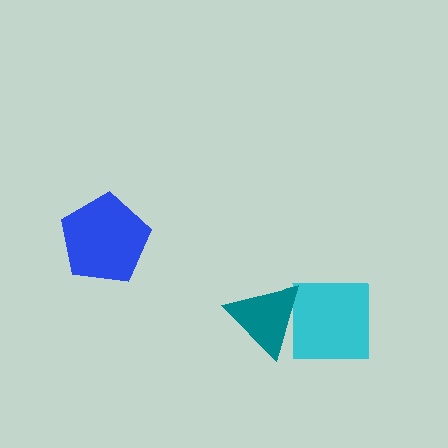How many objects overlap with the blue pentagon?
0 objects overlap with the blue pentagon.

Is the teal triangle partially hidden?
No, no other shape covers it.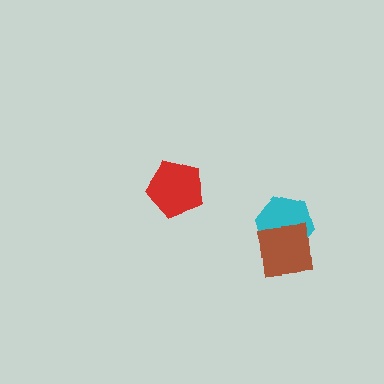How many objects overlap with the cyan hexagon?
1 object overlaps with the cyan hexagon.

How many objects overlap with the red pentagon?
0 objects overlap with the red pentagon.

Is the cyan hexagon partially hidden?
Yes, it is partially covered by another shape.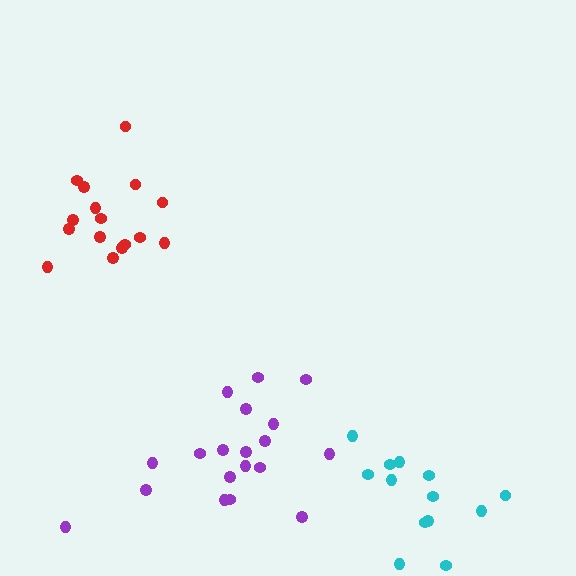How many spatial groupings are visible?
There are 3 spatial groupings.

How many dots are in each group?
Group 1: 19 dots, Group 2: 16 dots, Group 3: 13 dots (48 total).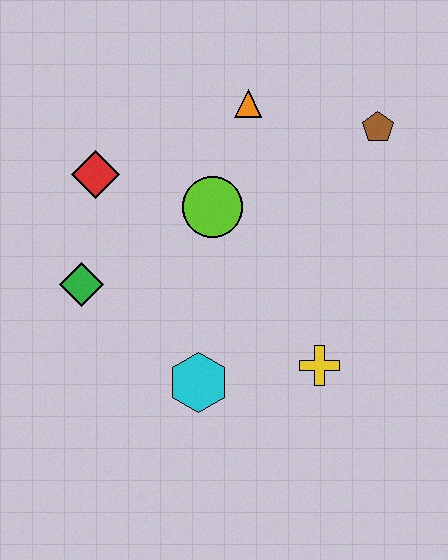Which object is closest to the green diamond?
The red diamond is closest to the green diamond.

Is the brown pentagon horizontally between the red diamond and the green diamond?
No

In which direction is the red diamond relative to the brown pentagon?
The red diamond is to the left of the brown pentagon.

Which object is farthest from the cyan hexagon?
The brown pentagon is farthest from the cyan hexagon.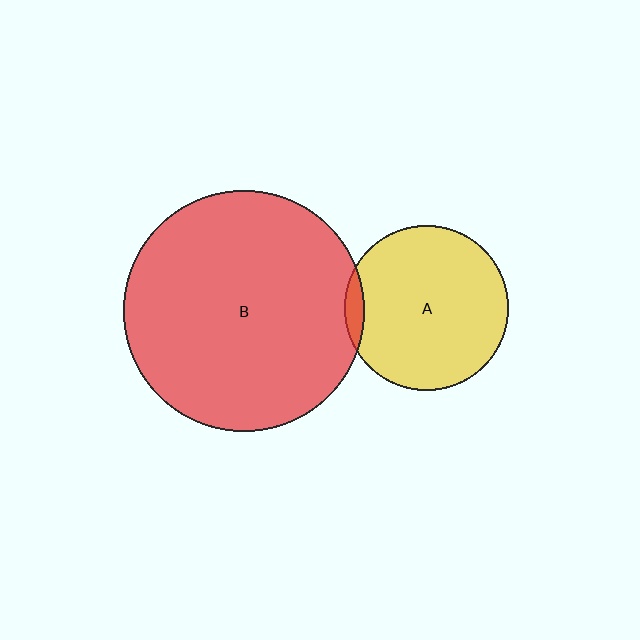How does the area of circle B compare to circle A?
Approximately 2.1 times.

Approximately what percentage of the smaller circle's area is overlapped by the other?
Approximately 5%.